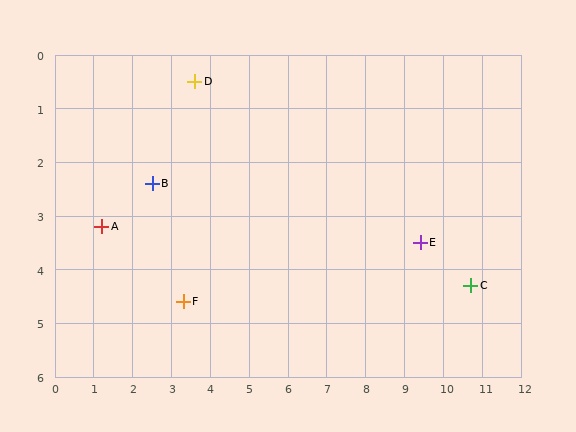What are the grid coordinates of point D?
Point D is at approximately (3.6, 0.5).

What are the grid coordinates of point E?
Point E is at approximately (9.4, 3.5).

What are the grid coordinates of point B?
Point B is at approximately (2.5, 2.4).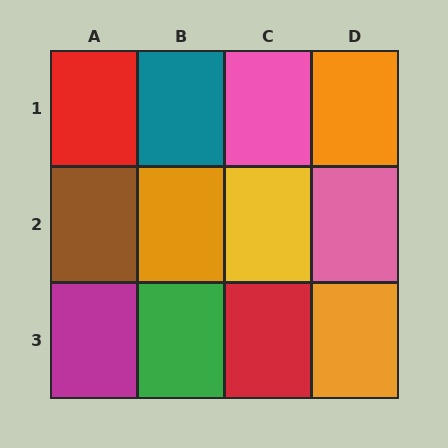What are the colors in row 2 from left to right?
Brown, orange, yellow, pink.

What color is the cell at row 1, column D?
Orange.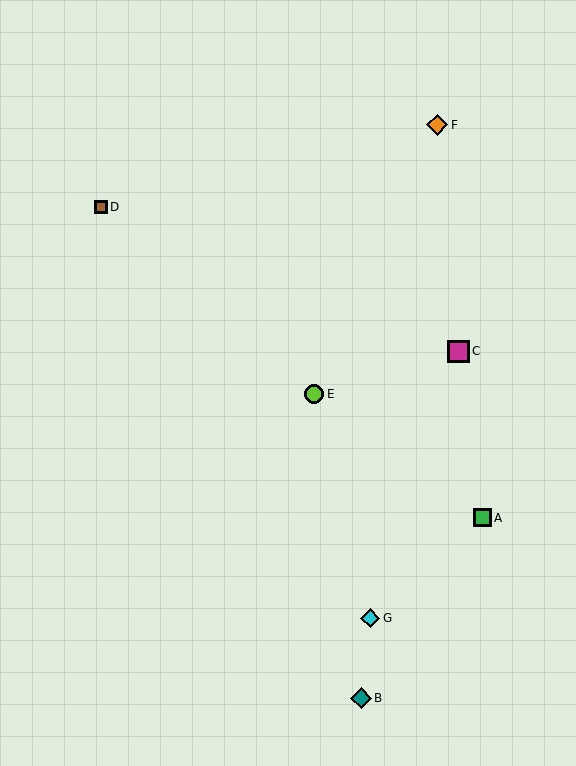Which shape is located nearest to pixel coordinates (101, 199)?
The brown square (labeled D) at (101, 207) is nearest to that location.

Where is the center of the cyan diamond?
The center of the cyan diamond is at (370, 618).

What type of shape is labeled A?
Shape A is a green square.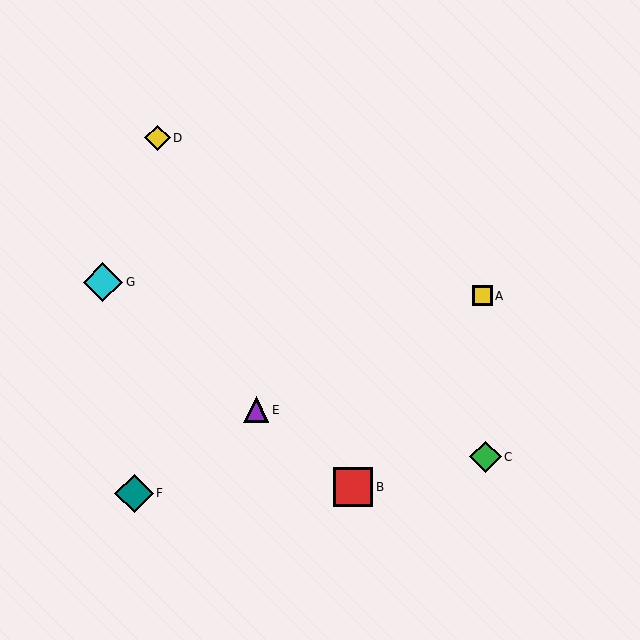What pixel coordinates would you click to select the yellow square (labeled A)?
Click at (482, 296) to select the yellow square A.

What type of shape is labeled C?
Shape C is a green diamond.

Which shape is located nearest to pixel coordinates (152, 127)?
The yellow diamond (labeled D) at (158, 138) is nearest to that location.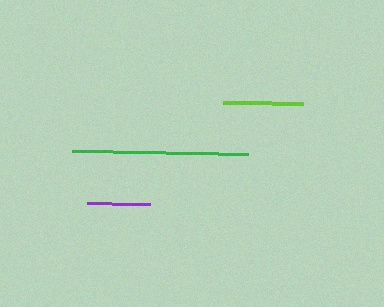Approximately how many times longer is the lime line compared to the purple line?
The lime line is approximately 1.3 times the length of the purple line.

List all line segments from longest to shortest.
From longest to shortest: green, lime, purple.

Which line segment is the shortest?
The purple line is the shortest at approximately 63 pixels.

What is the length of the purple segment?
The purple segment is approximately 63 pixels long.